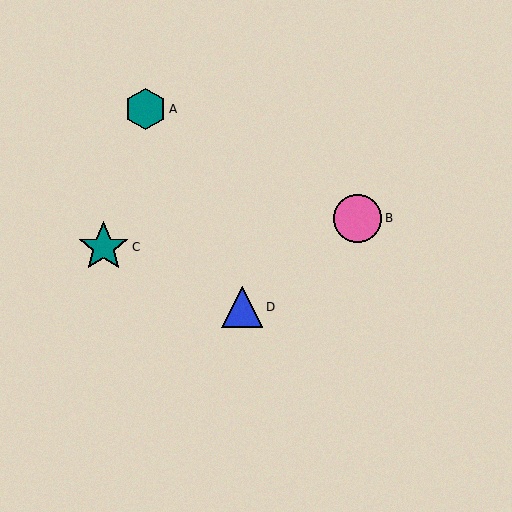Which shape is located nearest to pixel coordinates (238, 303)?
The blue triangle (labeled D) at (242, 307) is nearest to that location.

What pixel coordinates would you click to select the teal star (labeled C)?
Click at (104, 247) to select the teal star C.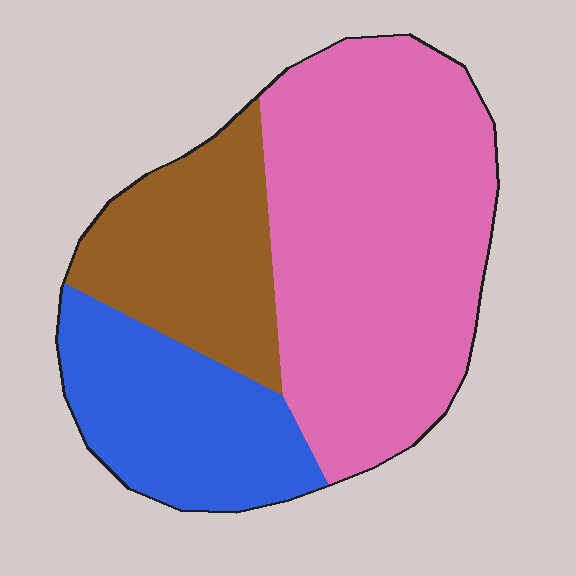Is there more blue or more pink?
Pink.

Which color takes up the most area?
Pink, at roughly 55%.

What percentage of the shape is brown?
Brown takes up less than a quarter of the shape.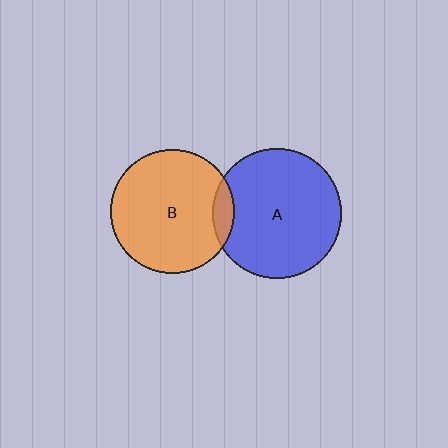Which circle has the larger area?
Circle A (blue).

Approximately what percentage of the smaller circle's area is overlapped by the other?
Approximately 10%.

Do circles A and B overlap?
Yes.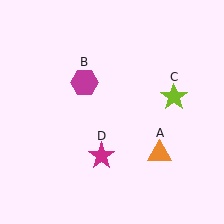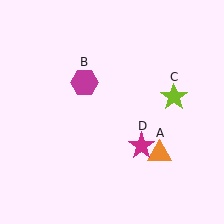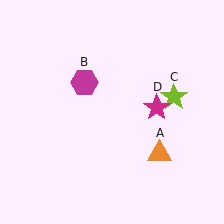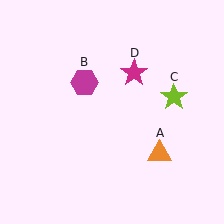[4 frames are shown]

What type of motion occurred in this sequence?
The magenta star (object D) rotated counterclockwise around the center of the scene.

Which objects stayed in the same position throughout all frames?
Orange triangle (object A) and magenta hexagon (object B) and lime star (object C) remained stationary.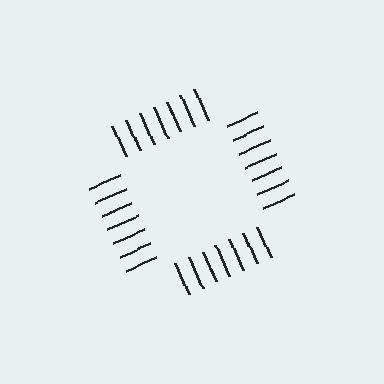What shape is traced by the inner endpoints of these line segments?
An illusory square — the line segments terminate on its edges but no continuous stroke is drawn.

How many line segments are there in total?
28 — 7 along each of the 4 edges.